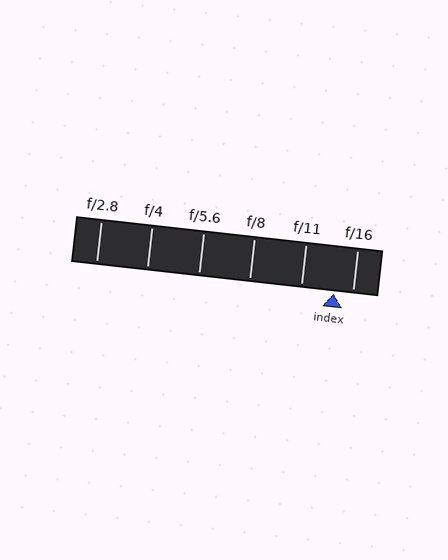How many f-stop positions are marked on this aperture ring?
There are 6 f-stop positions marked.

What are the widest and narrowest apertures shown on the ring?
The widest aperture shown is f/2.8 and the narrowest is f/16.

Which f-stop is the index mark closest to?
The index mark is closest to f/16.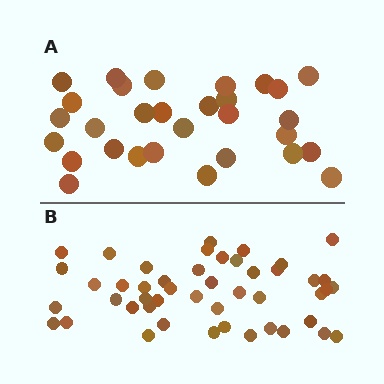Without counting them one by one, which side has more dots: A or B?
Region B (the bottom region) has more dots.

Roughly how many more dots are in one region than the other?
Region B has approximately 15 more dots than region A.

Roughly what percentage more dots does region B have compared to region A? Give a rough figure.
About 55% more.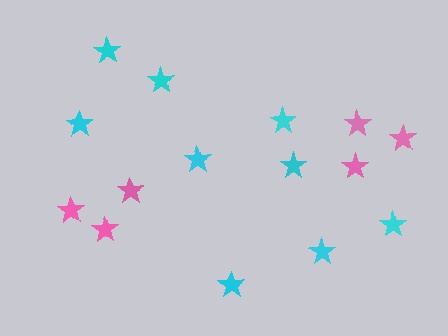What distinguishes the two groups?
There are 2 groups: one group of pink stars (6) and one group of cyan stars (9).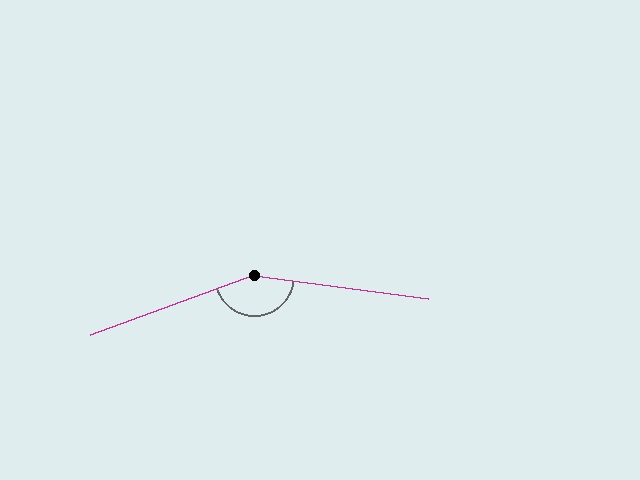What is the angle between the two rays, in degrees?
Approximately 153 degrees.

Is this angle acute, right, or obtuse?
It is obtuse.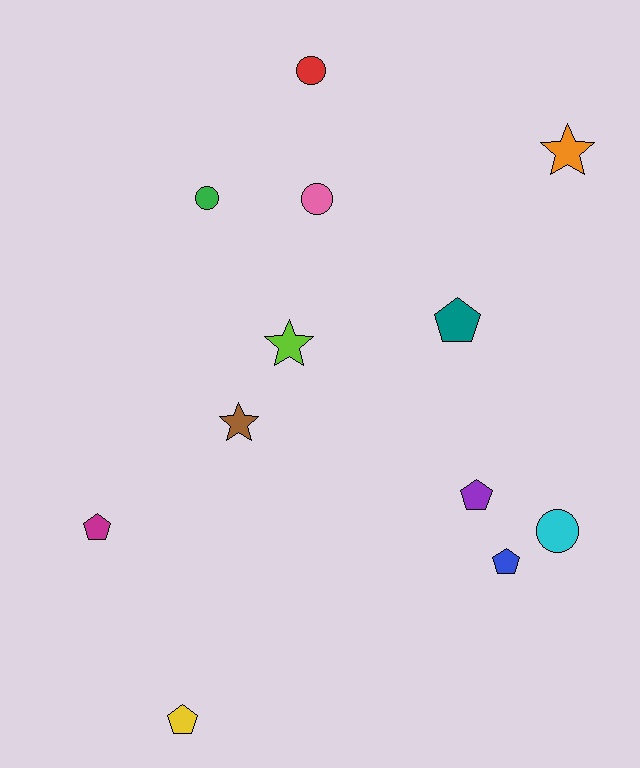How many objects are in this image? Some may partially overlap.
There are 12 objects.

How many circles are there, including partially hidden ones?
There are 4 circles.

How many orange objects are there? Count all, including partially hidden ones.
There is 1 orange object.